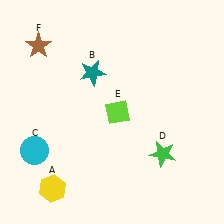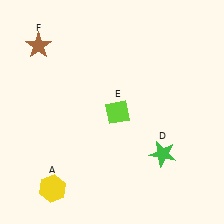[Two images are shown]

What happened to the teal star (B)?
The teal star (B) was removed in Image 2. It was in the top-left area of Image 1.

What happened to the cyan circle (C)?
The cyan circle (C) was removed in Image 2. It was in the bottom-left area of Image 1.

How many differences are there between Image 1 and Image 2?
There are 2 differences between the two images.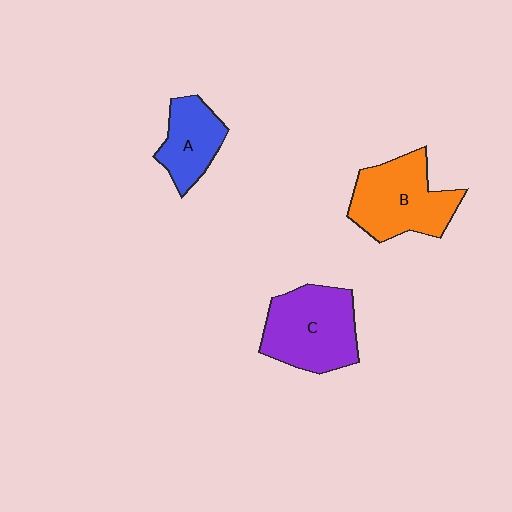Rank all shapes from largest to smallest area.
From largest to smallest: C (purple), B (orange), A (blue).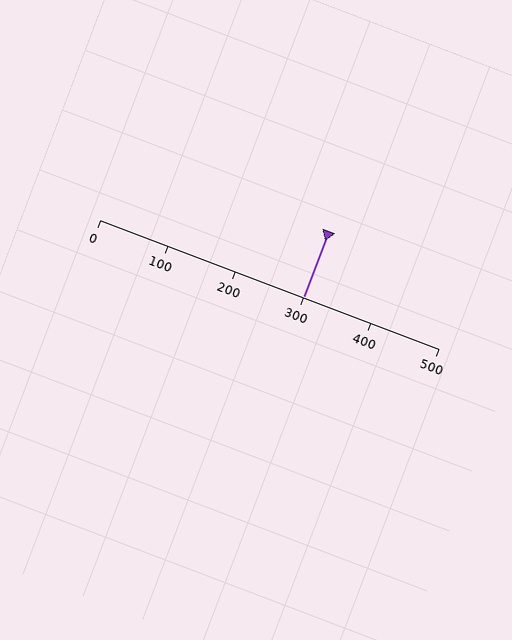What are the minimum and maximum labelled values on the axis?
The axis runs from 0 to 500.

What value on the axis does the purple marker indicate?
The marker indicates approximately 300.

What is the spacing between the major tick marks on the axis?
The major ticks are spaced 100 apart.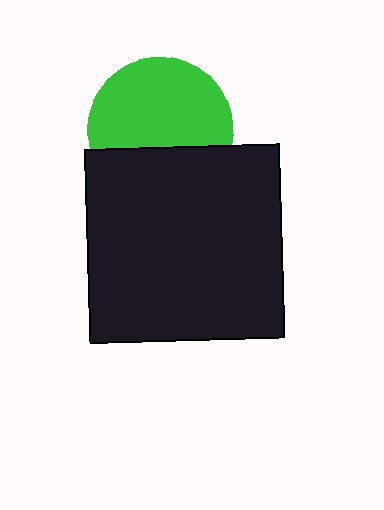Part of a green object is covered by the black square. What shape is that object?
It is a circle.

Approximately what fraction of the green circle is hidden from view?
Roughly 36% of the green circle is hidden behind the black square.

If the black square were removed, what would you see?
You would see the complete green circle.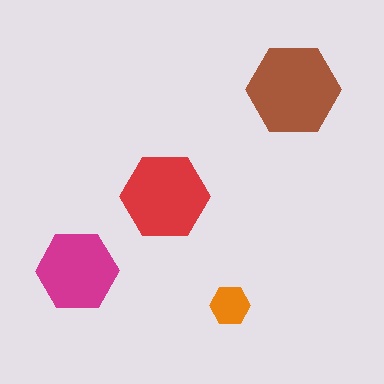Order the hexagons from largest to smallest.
the brown one, the red one, the magenta one, the orange one.